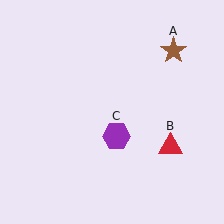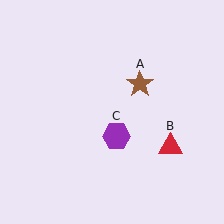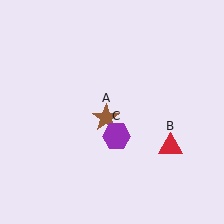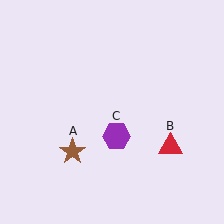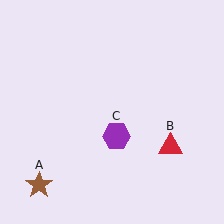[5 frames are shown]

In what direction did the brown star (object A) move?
The brown star (object A) moved down and to the left.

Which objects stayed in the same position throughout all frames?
Red triangle (object B) and purple hexagon (object C) remained stationary.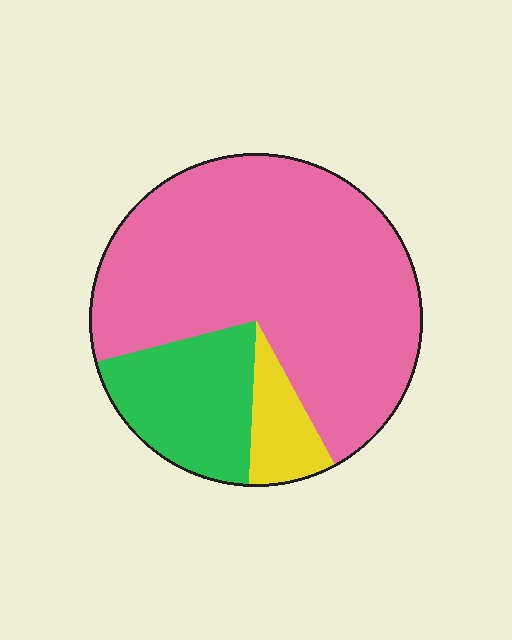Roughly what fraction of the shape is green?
Green takes up about one fifth (1/5) of the shape.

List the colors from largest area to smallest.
From largest to smallest: pink, green, yellow.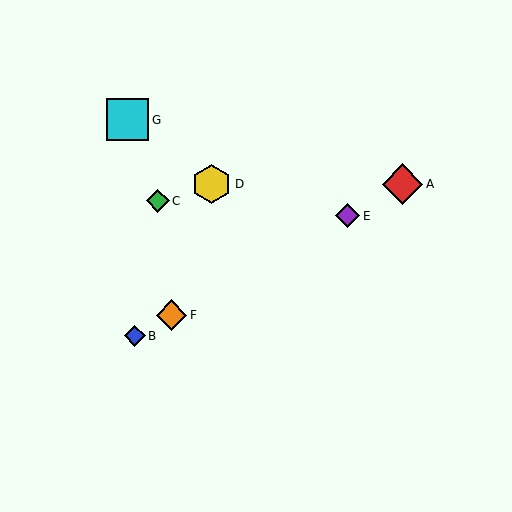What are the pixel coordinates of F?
Object F is at (172, 315).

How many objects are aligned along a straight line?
4 objects (A, B, E, F) are aligned along a straight line.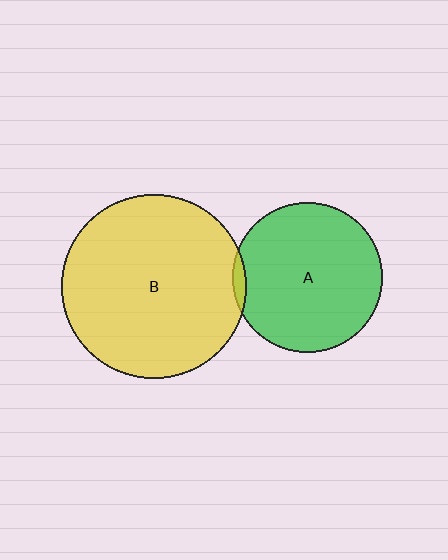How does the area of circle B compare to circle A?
Approximately 1.5 times.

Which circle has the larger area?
Circle B (yellow).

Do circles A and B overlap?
Yes.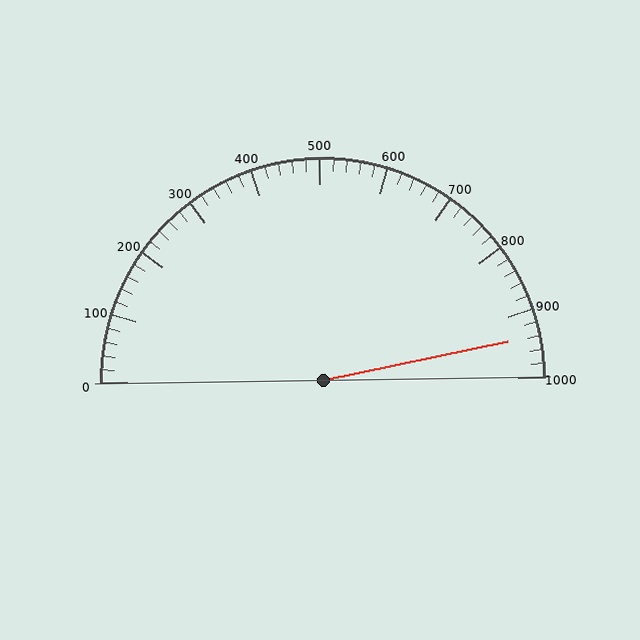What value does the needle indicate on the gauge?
The needle indicates approximately 940.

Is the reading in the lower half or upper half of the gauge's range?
The reading is in the upper half of the range (0 to 1000).